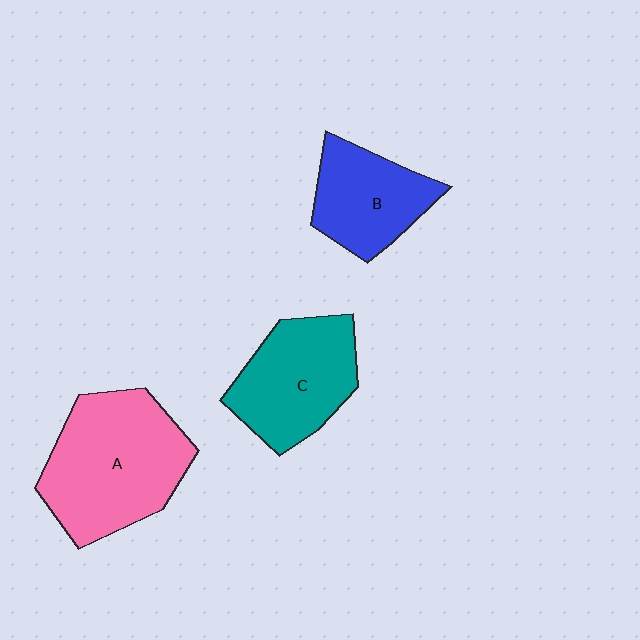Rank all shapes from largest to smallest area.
From largest to smallest: A (pink), C (teal), B (blue).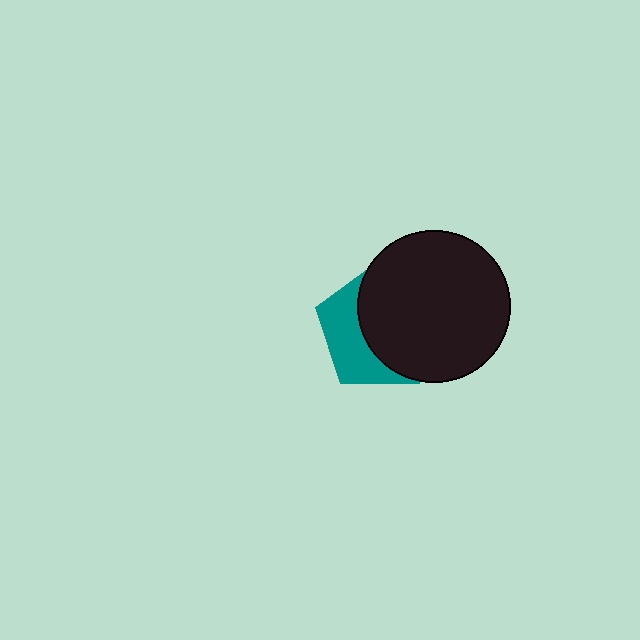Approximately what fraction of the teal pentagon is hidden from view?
Roughly 61% of the teal pentagon is hidden behind the black circle.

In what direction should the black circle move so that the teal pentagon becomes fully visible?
The black circle should move right. That is the shortest direction to clear the overlap and leave the teal pentagon fully visible.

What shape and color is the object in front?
The object in front is a black circle.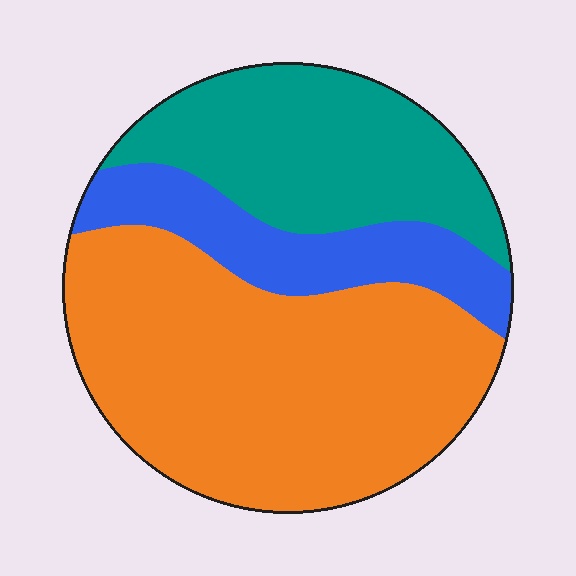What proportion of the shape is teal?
Teal covers 28% of the shape.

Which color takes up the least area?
Blue, at roughly 20%.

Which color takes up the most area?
Orange, at roughly 55%.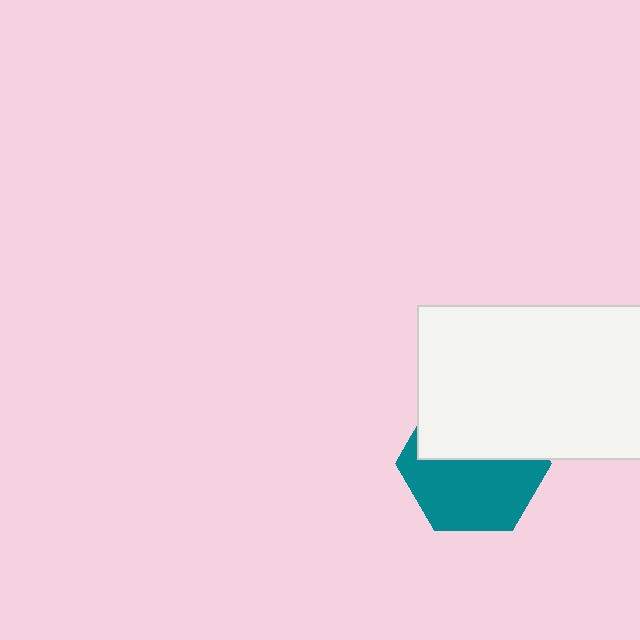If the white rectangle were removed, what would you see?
You would see the complete teal hexagon.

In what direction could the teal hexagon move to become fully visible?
The teal hexagon could move down. That would shift it out from behind the white rectangle entirely.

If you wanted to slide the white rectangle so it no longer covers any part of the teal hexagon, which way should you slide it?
Slide it up — that is the most direct way to separate the two shapes.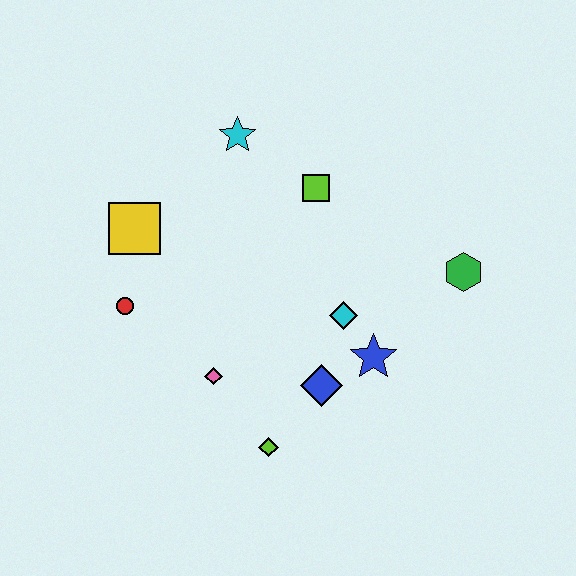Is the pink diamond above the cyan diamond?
No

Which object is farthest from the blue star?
The yellow square is farthest from the blue star.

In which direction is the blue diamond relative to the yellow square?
The blue diamond is to the right of the yellow square.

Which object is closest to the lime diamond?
The blue diamond is closest to the lime diamond.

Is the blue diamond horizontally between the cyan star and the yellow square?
No